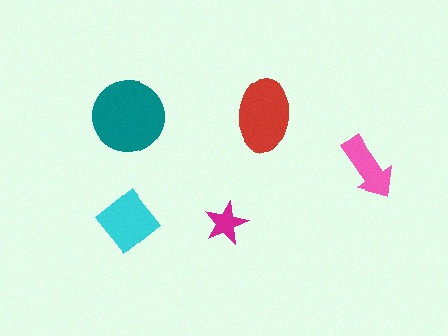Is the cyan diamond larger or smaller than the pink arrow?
Larger.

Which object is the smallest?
The magenta star.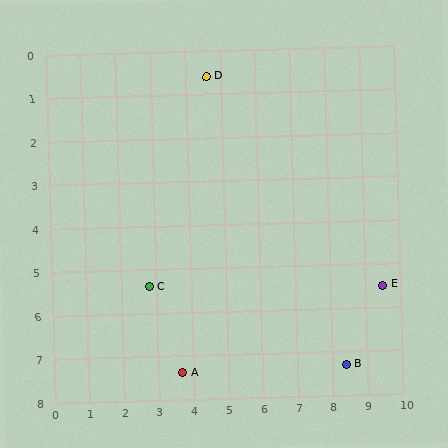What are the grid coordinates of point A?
Point A is at approximately (3.7, 7.4).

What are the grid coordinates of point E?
Point E is at approximately (9.5, 5.5).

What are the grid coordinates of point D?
Point D is at approximately (4.6, 0.6).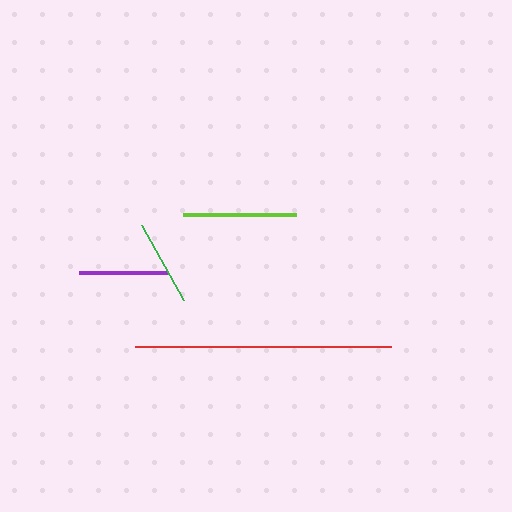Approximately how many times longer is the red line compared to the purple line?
The red line is approximately 2.9 times the length of the purple line.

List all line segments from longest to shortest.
From longest to shortest: red, lime, purple, green.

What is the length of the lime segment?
The lime segment is approximately 113 pixels long.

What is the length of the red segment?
The red segment is approximately 256 pixels long.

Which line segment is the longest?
The red line is the longest at approximately 256 pixels.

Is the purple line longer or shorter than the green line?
The purple line is longer than the green line.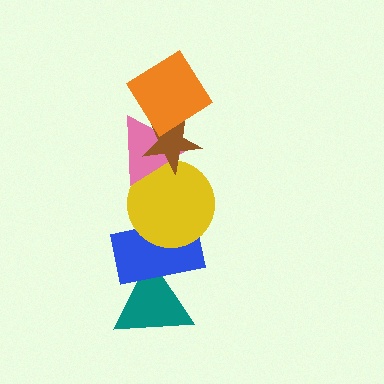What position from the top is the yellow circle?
The yellow circle is 4th from the top.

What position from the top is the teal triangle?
The teal triangle is 6th from the top.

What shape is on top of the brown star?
The orange diamond is on top of the brown star.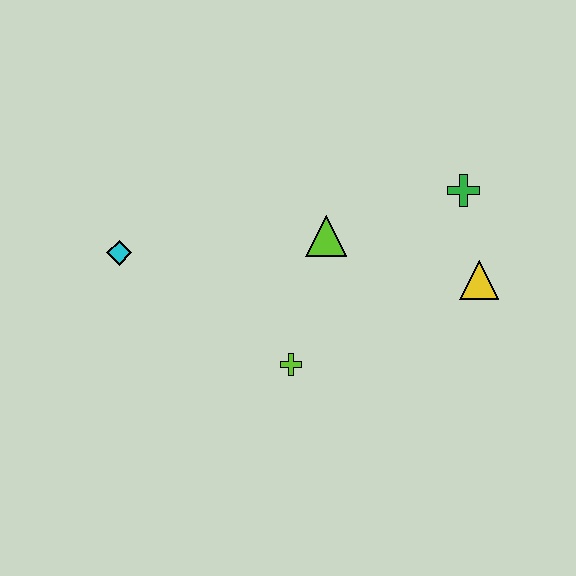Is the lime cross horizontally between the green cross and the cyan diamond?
Yes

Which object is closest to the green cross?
The yellow triangle is closest to the green cross.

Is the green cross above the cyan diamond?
Yes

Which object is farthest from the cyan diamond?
The yellow triangle is farthest from the cyan diamond.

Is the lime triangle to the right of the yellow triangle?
No